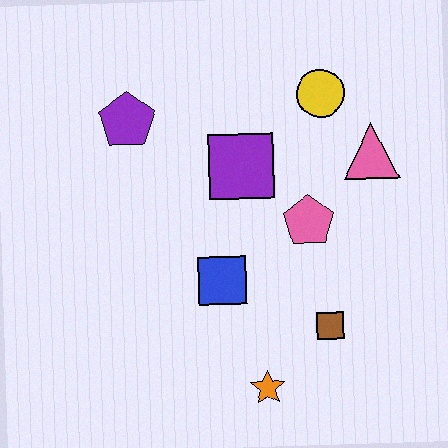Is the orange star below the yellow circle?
Yes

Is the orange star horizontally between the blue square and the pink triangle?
Yes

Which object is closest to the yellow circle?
The pink triangle is closest to the yellow circle.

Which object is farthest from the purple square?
The orange star is farthest from the purple square.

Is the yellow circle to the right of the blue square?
Yes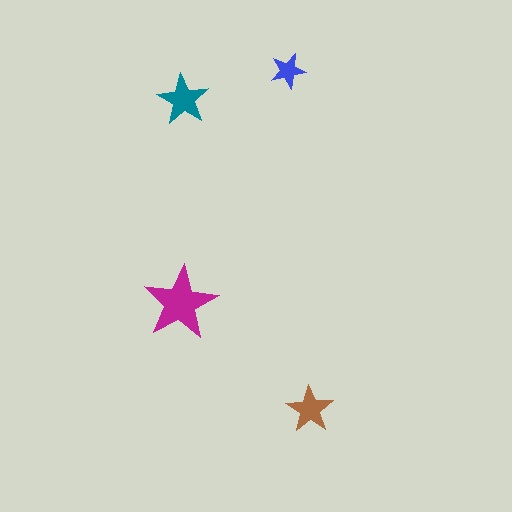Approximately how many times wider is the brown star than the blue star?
About 1.5 times wider.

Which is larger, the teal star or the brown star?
The teal one.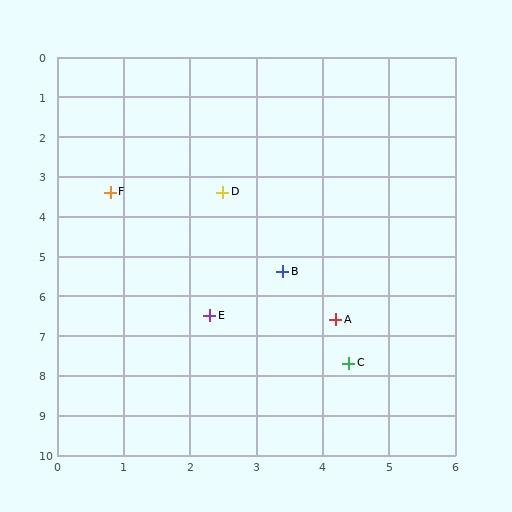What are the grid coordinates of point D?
Point D is at approximately (2.5, 3.4).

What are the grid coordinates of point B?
Point B is at approximately (3.4, 5.4).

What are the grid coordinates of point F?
Point F is at approximately (0.8, 3.4).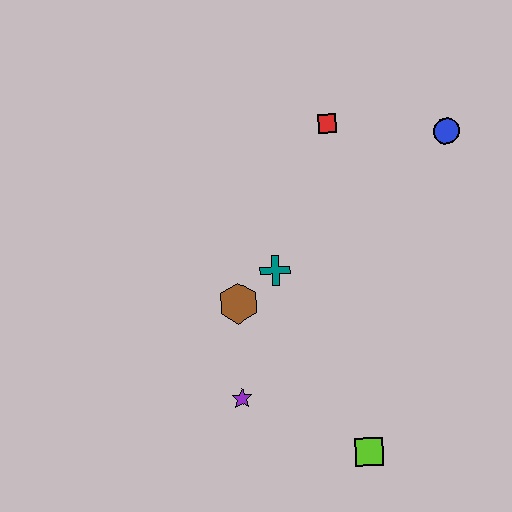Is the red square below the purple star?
No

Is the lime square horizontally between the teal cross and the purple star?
No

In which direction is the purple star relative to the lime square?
The purple star is to the left of the lime square.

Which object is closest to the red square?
The blue circle is closest to the red square.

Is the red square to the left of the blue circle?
Yes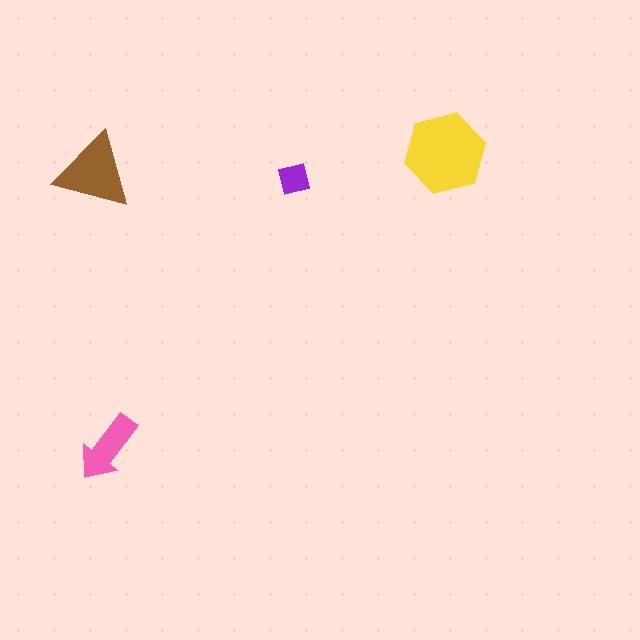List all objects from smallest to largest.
The purple square, the pink arrow, the brown triangle, the yellow hexagon.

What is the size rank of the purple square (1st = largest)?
4th.